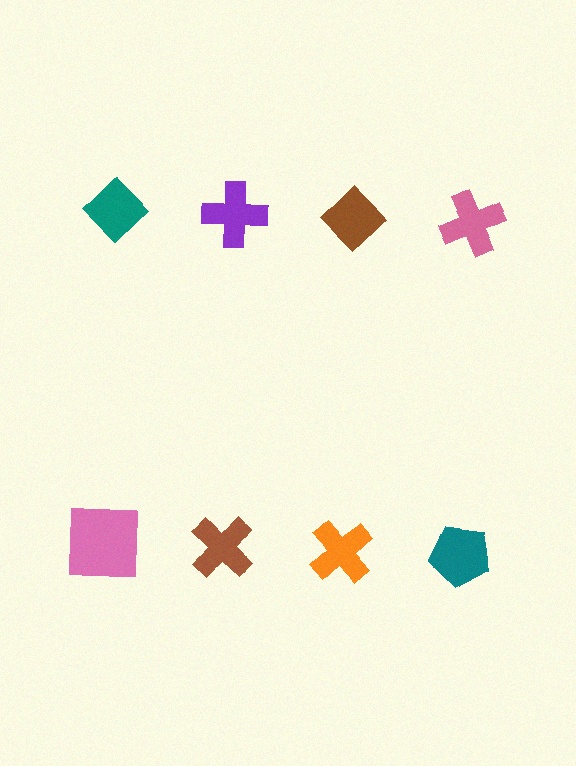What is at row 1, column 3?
A brown diamond.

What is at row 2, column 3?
An orange cross.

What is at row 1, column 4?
A pink cross.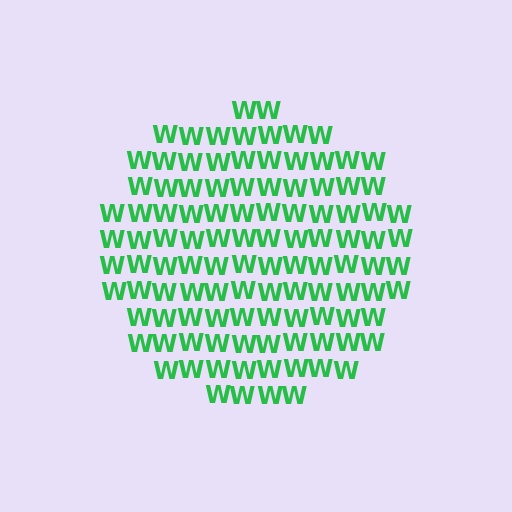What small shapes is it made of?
It is made of small letter W's.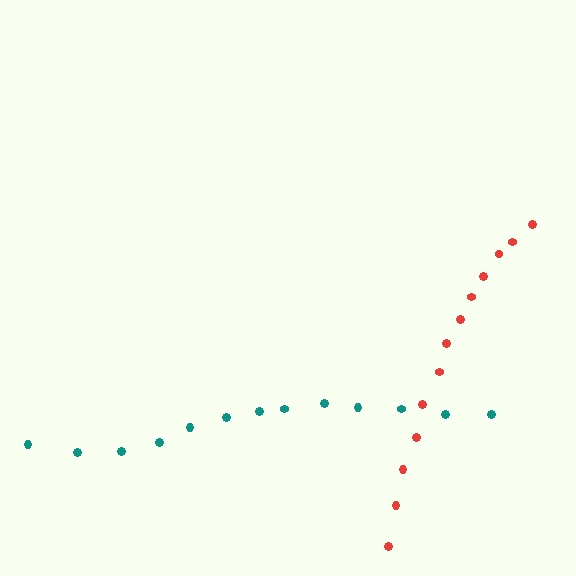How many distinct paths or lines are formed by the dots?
There are 2 distinct paths.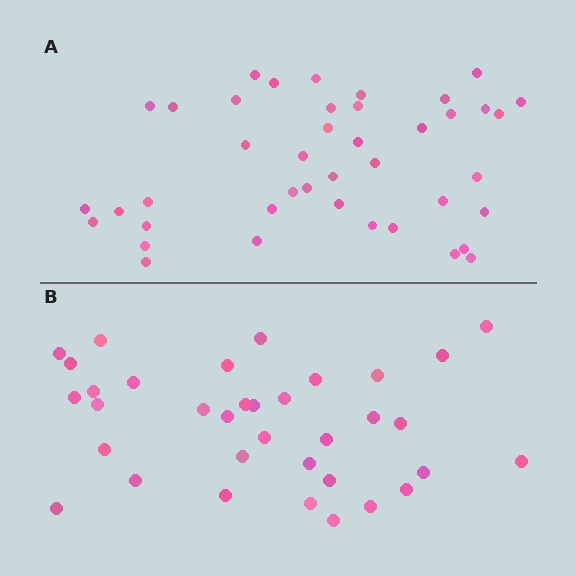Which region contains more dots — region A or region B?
Region A (the top region) has more dots.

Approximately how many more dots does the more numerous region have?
Region A has roughly 8 or so more dots than region B.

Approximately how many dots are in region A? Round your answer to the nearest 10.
About 40 dots. (The exact count is 42, which rounds to 40.)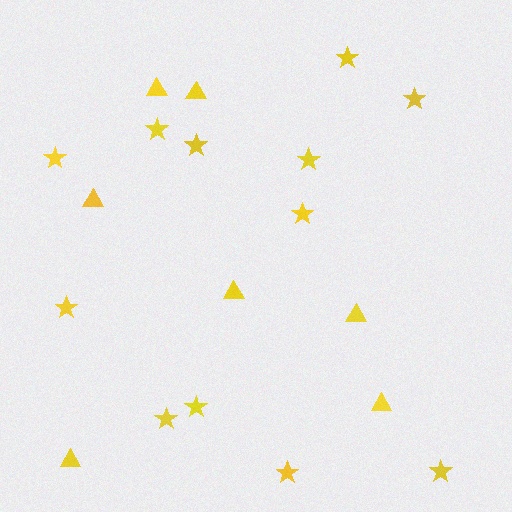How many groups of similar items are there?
There are 2 groups: one group of triangles (7) and one group of stars (12).